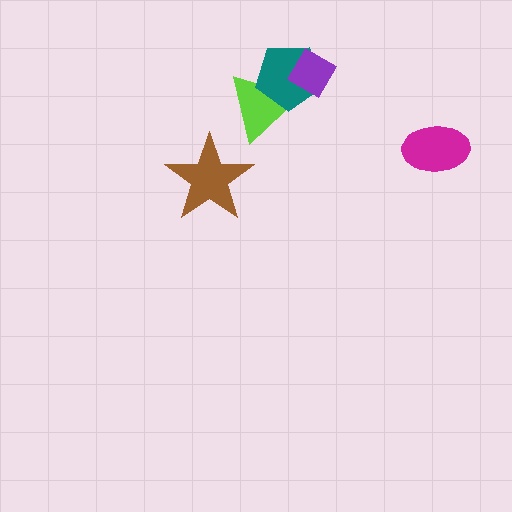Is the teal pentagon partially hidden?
Yes, it is partially covered by another shape.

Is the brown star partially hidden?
No, no other shape covers it.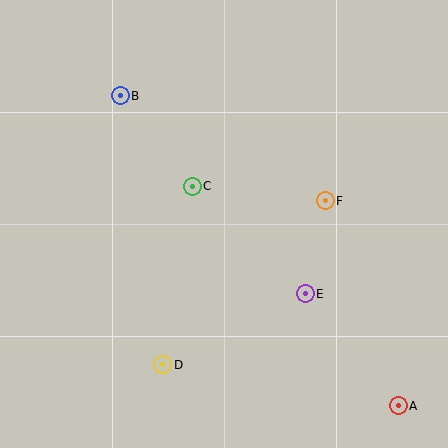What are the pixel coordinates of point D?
Point D is at (163, 365).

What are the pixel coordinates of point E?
Point E is at (305, 294).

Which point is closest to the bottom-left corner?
Point D is closest to the bottom-left corner.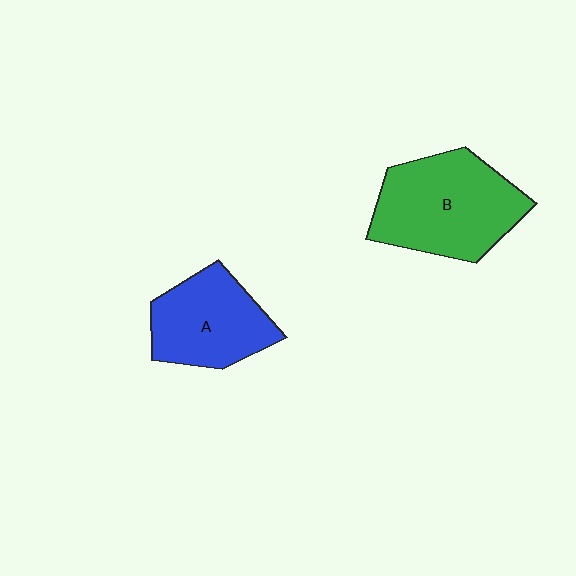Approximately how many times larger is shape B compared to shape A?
Approximately 1.3 times.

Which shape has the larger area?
Shape B (green).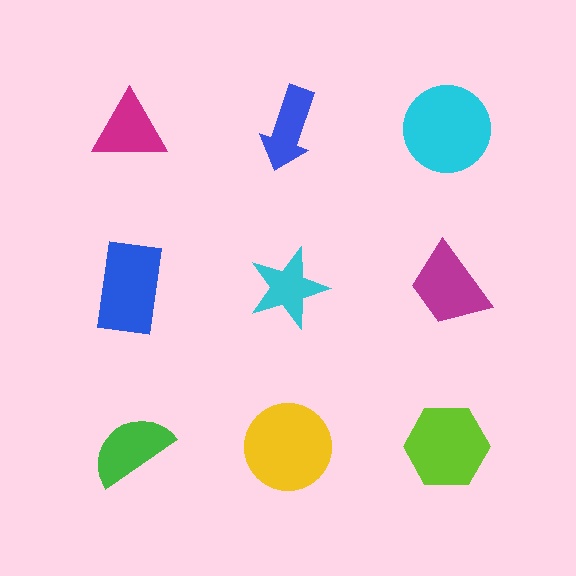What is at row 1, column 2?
A blue arrow.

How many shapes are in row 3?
3 shapes.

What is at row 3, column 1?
A green semicircle.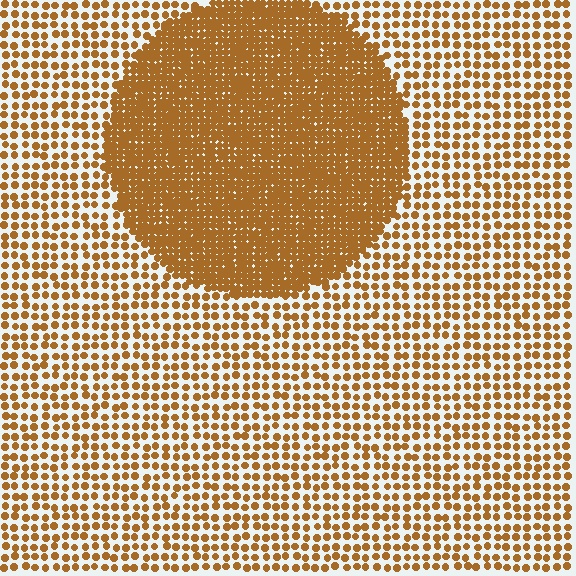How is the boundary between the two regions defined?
The boundary is defined by a change in element density (approximately 2.6x ratio). All elements are the same color, size, and shape.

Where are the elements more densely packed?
The elements are more densely packed inside the circle boundary.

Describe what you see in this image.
The image contains small brown elements arranged at two different densities. A circle-shaped region is visible where the elements are more densely packed than the surrounding area.